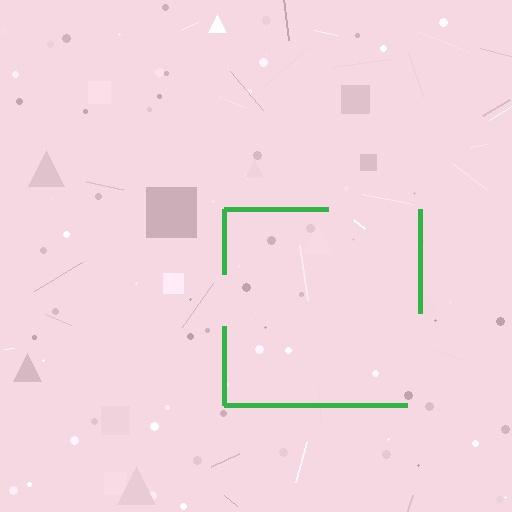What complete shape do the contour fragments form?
The contour fragments form a square.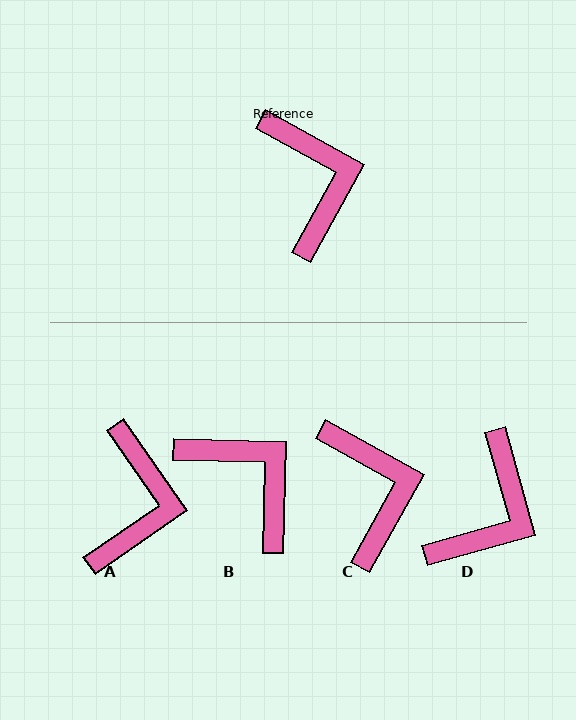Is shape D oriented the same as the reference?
No, it is off by about 46 degrees.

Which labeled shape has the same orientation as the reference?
C.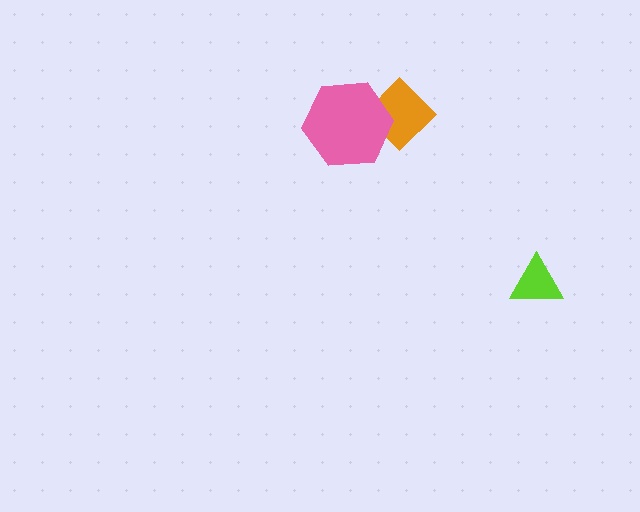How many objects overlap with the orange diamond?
1 object overlaps with the orange diamond.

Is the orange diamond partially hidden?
Yes, it is partially covered by another shape.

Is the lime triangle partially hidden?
No, no other shape covers it.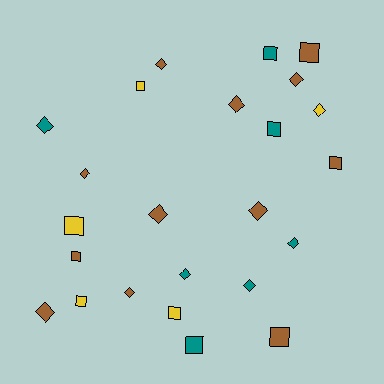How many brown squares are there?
There are 4 brown squares.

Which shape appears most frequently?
Diamond, with 13 objects.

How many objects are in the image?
There are 24 objects.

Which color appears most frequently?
Brown, with 12 objects.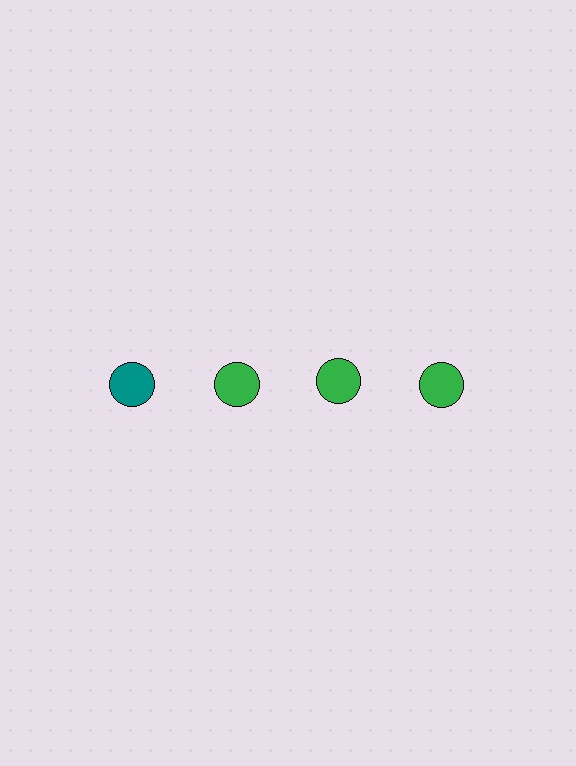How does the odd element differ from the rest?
It has a different color: teal instead of green.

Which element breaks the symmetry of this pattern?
The teal circle in the top row, leftmost column breaks the symmetry. All other shapes are green circles.